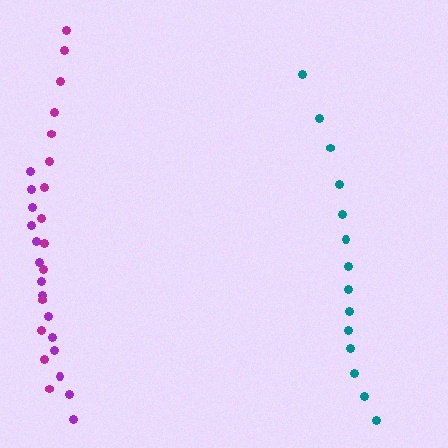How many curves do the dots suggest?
There are 3 distinct paths.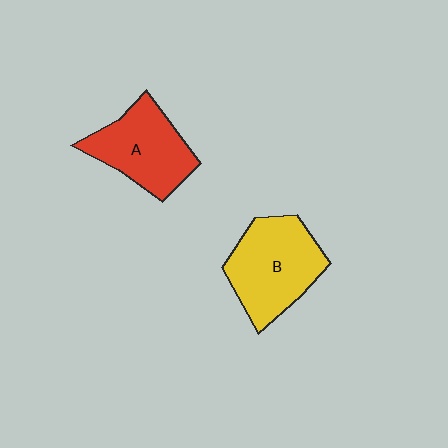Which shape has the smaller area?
Shape A (red).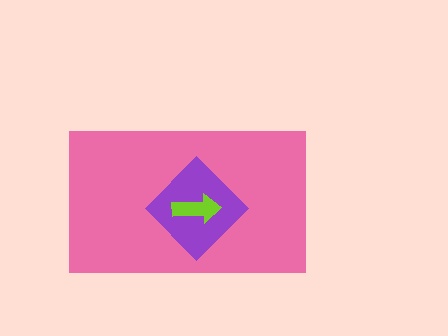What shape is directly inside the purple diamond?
The lime arrow.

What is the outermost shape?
The pink rectangle.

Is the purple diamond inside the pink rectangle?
Yes.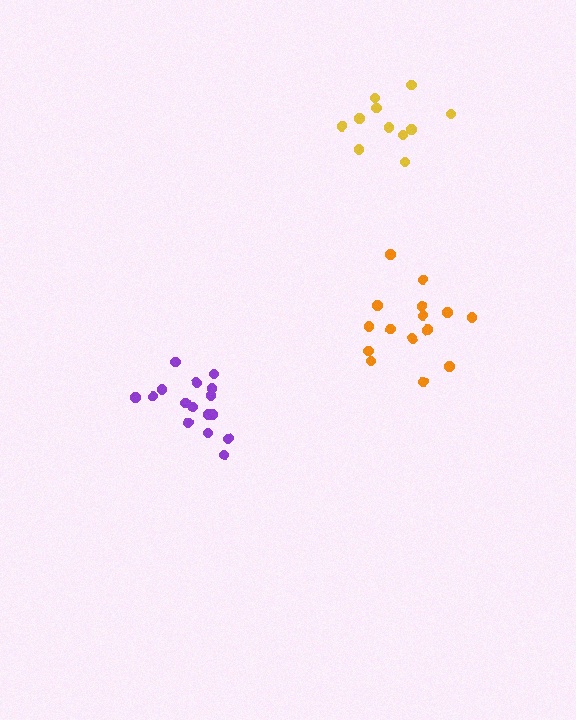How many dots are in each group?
Group 1: 11 dots, Group 2: 15 dots, Group 3: 16 dots (42 total).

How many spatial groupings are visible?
There are 3 spatial groupings.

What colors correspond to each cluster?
The clusters are colored: yellow, orange, purple.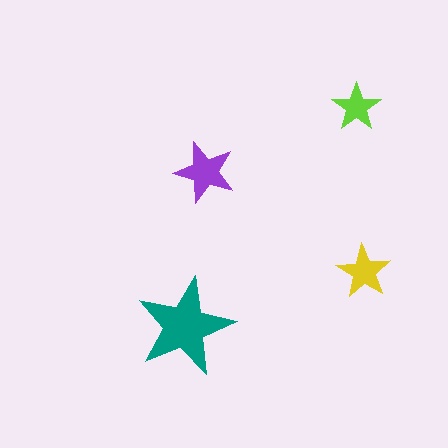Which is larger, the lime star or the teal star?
The teal one.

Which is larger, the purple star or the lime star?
The purple one.